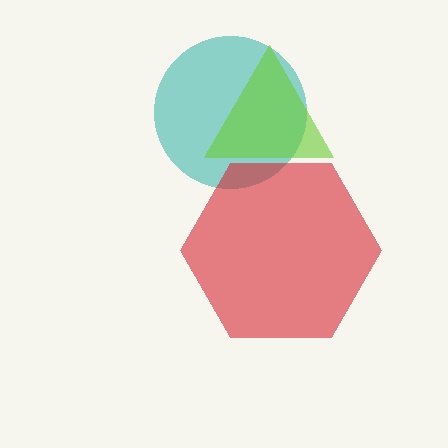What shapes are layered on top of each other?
The layered shapes are: a teal circle, a red hexagon, a lime triangle.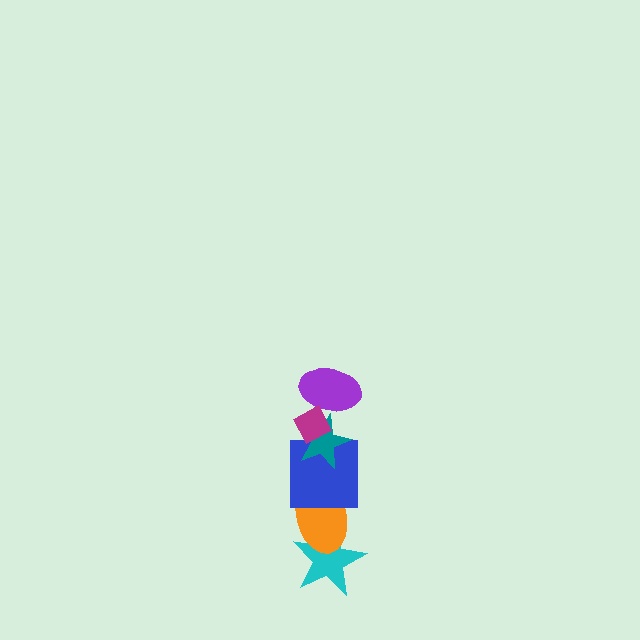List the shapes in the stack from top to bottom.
From top to bottom: the magenta diamond, the purple ellipse, the teal star, the blue square, the orange ellipse, the cyan star.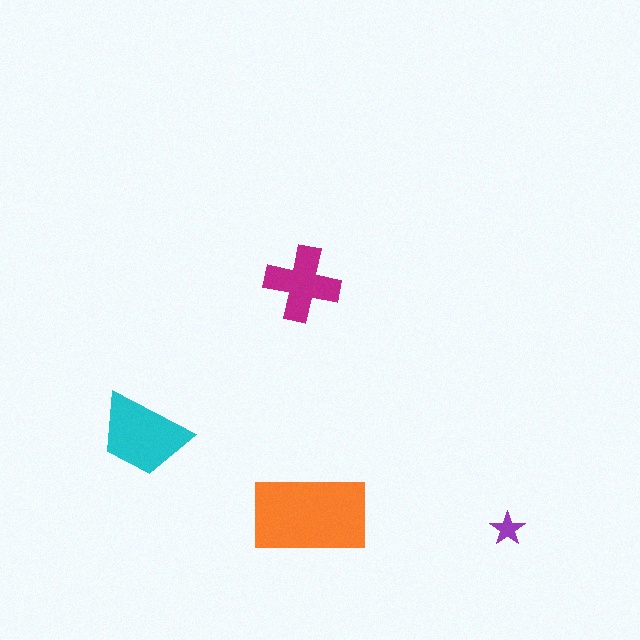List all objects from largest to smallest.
The orange rectangle, the cyan trapezoid, the magenta cross, the purple star.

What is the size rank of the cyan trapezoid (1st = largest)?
2nd.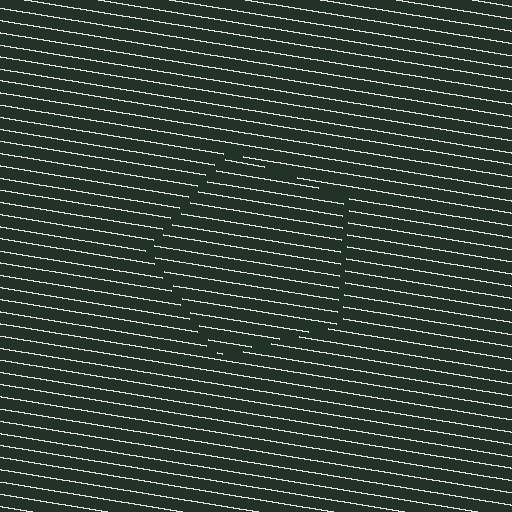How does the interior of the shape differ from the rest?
The interior of the shape contains the same grating, shifted by half a period — the contour is defined by the phase discontinuity where line-ends from the inner and outer gratings abut.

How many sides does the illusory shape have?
5 sides — the line-ends trace a pentagon.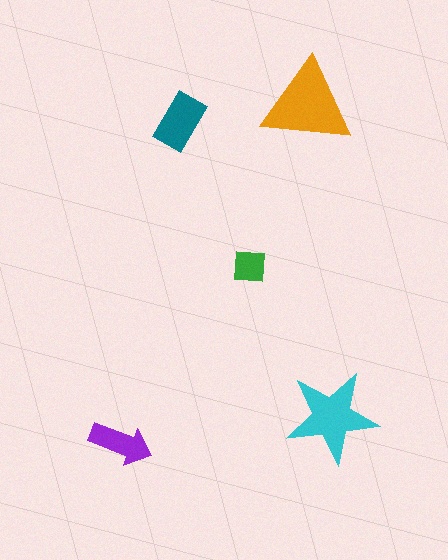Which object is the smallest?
The green square.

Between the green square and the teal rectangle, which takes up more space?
The teal rectangle.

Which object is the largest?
The orange triangle.